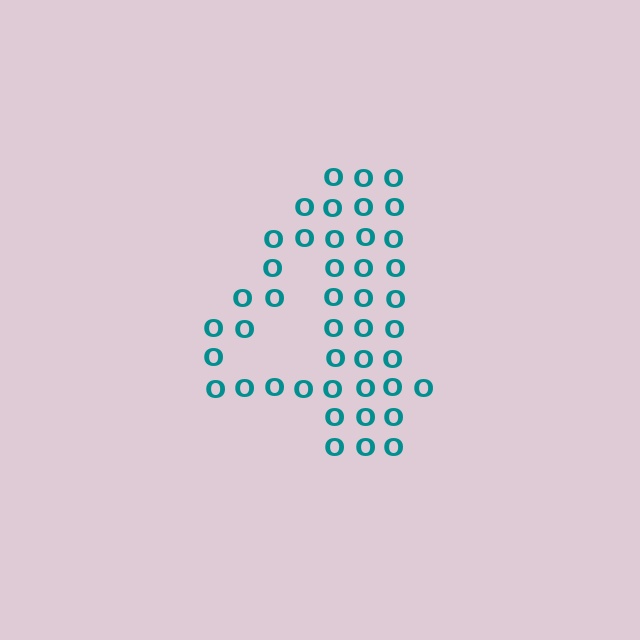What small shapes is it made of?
It is made of small letter O's.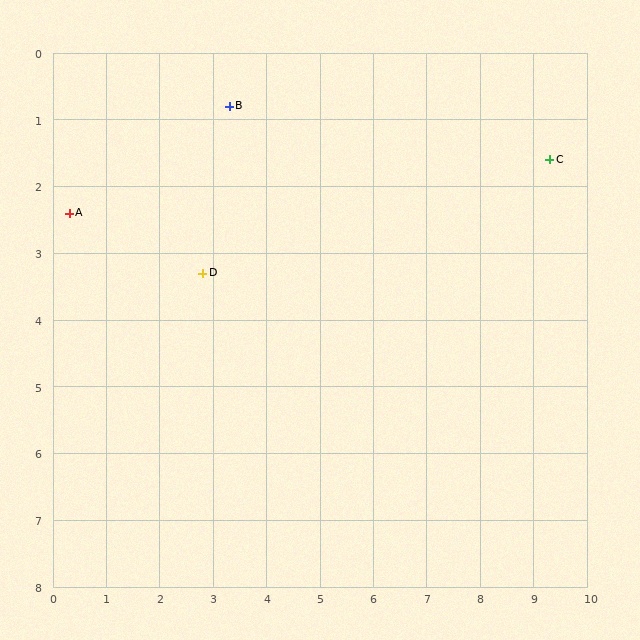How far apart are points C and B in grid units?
Points C and B are about 6.1 grid units apart.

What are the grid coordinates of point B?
Point B is at approximately (3.3, 0.8).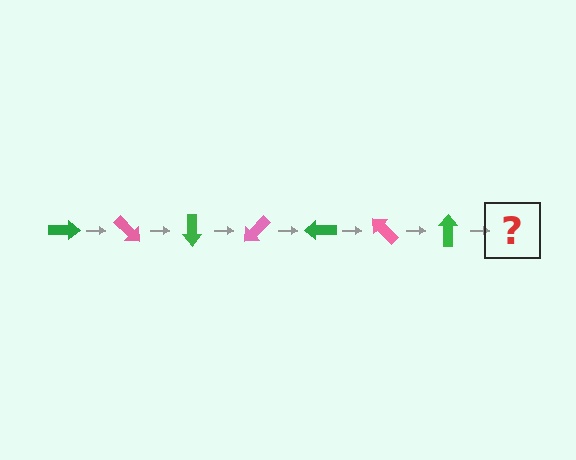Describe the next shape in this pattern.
It should be a pink arrow, rotated 315 degrees from the start.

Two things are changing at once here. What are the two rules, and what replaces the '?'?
The two rules are that it rotates 45 degrees each step and the color cycles through green and pink. The '?' should be a pink arrow, rotated 315 degrees from the start.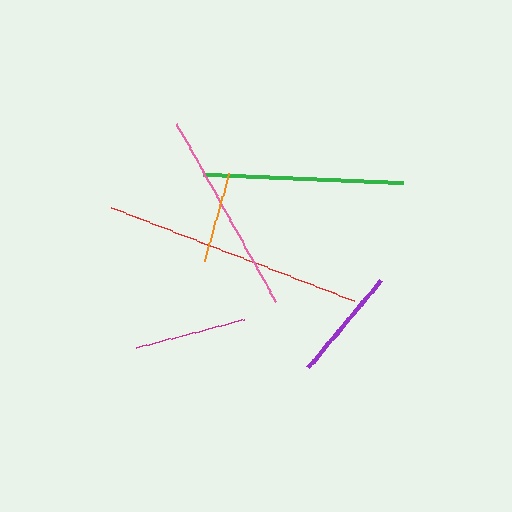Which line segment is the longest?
The red line is the longest at approximately 260 pixels.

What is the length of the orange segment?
The orange segment is approximately 91 pixels long.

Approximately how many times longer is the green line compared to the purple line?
The green line is approximately 1.8 times the length of the purple line.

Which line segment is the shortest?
The orange line is the shortest at approximately 91 pixels.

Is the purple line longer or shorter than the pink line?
The pink line is longer than the purple line.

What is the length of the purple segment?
The purple segment is approximately 113 pixels long.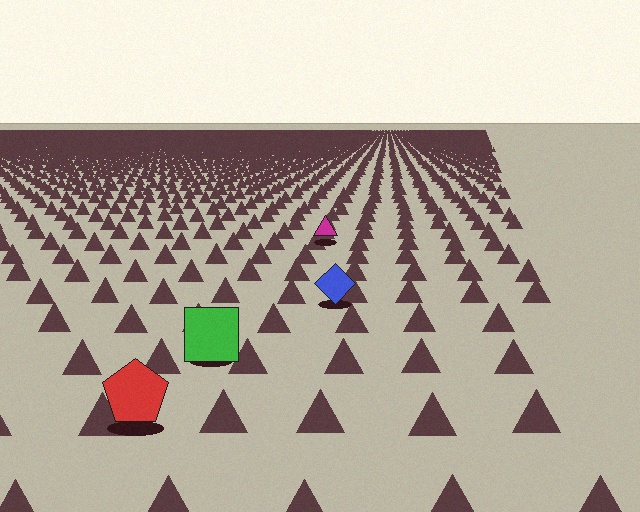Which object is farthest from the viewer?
The magenta triangle is farthest from the viewer. It appears smaller and the ground texture around it is denser.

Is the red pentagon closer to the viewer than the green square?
Yes. The red pentagon is closer — you can tell from the texture gradient: the ground texture is coarser near it.